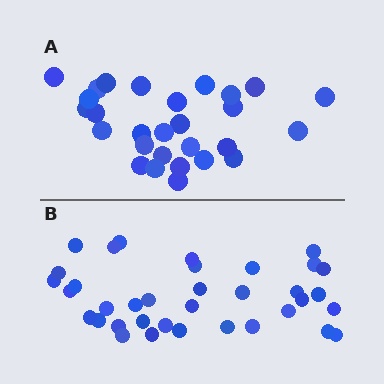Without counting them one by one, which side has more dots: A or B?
Region B (the bottom region) has more dots.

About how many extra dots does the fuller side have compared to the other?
Region B has roughly 8 or so more dots than region A.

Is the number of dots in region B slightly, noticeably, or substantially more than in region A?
Region B has noticeably more, but not dramatically so. The ratio is roughly 1.3 to 1.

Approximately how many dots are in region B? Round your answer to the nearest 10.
About 40 dots. (The exact count is 36, which rounds to 40.)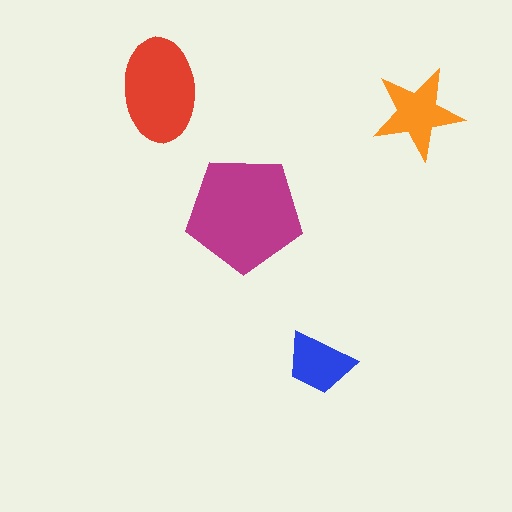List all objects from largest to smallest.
The magenta pentagon, the red ellipse, the orange star, the blue trapezoid.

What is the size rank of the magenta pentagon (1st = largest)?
1st.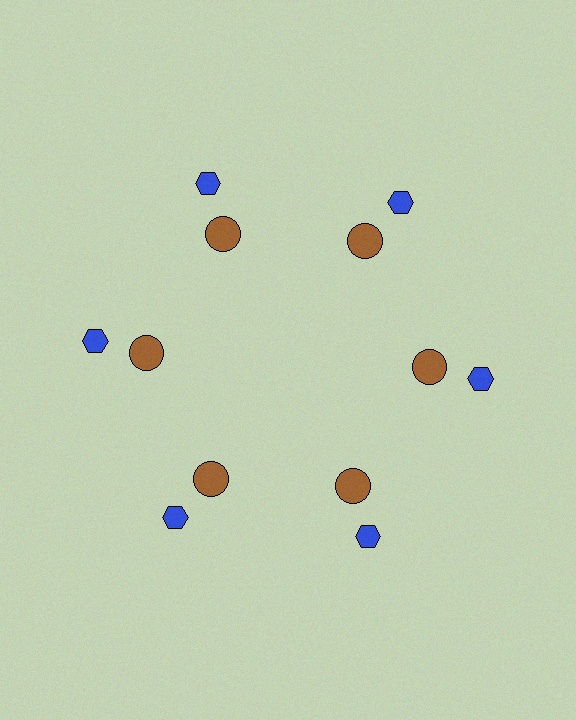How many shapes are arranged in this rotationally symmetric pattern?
There are 12 shapes, arranged in 6 groups of 2.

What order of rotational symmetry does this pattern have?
This pattern has 6-fold rotational symmetry.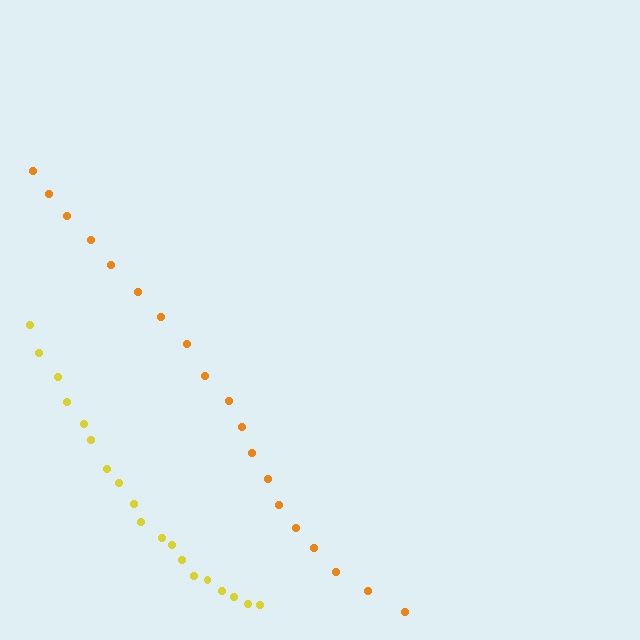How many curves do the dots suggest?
There are 2 distinct paths.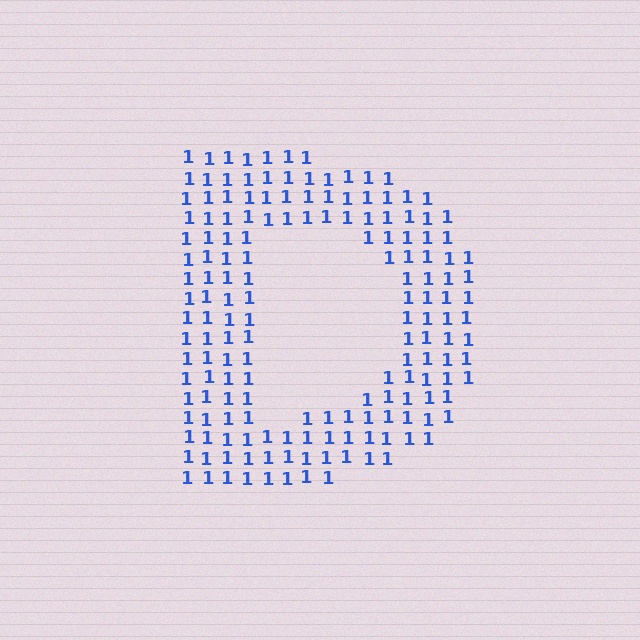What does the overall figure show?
The overall figure shows the letter D.